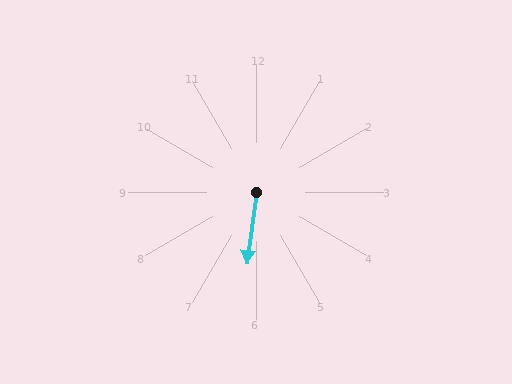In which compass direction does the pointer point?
South.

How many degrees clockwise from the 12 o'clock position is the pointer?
Approximately 188 degrees.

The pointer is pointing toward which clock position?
Roughly 6 o'clock.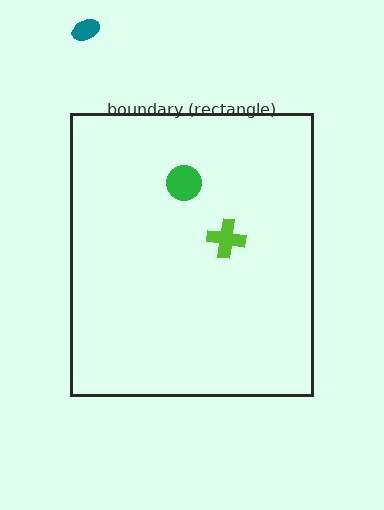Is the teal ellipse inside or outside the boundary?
Outside.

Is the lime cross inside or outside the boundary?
Inside.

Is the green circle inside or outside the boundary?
Inside.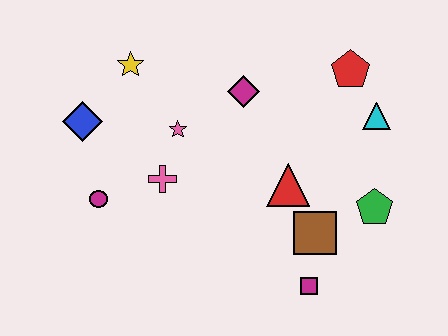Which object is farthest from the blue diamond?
The green pentagon is farthest from the blue diamond.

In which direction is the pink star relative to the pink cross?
The pink star is above the pink cross.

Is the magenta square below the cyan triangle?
Yes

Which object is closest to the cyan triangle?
The red pentagon is closest to the cyan triangle.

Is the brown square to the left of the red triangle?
No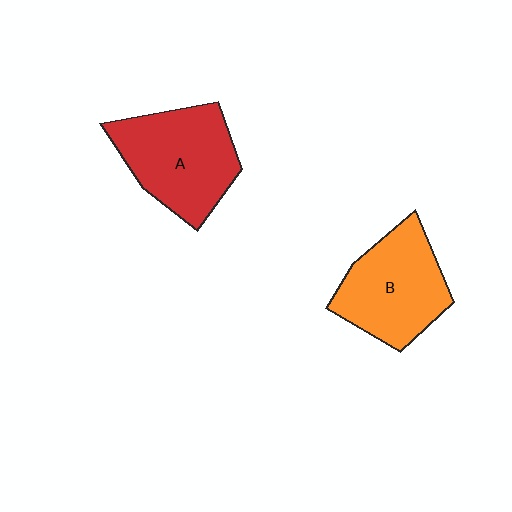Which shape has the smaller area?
Shape B (orange).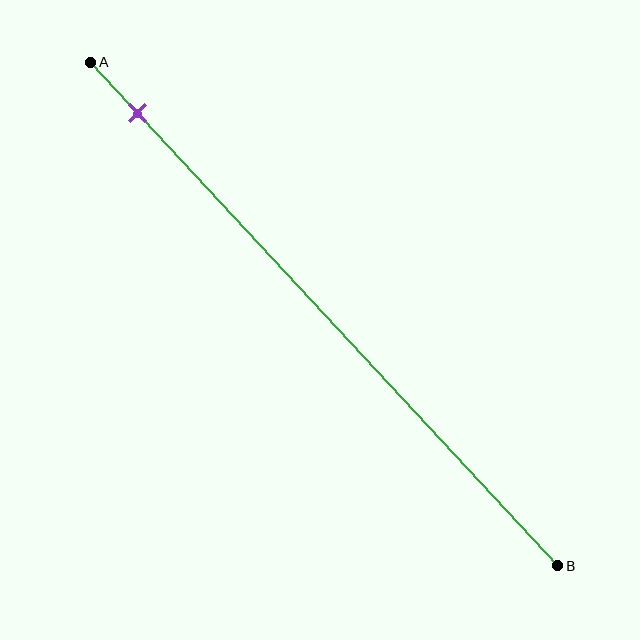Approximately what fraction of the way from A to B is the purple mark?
The purple mark is approximately 10% of the way from A to B.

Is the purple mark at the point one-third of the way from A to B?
No, the mark is at about 10% from A, not at the 33% one-third point.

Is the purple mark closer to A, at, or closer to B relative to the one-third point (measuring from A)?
The purple mark is closer to point A than the one-third point of segment AB.